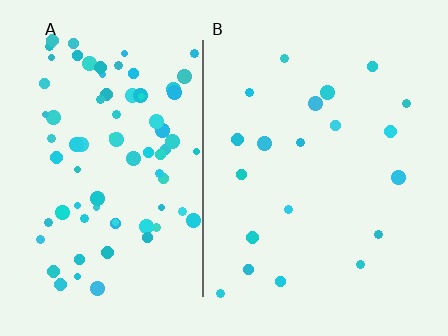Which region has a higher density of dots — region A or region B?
A (the left).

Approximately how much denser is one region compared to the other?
Approximately 4.0× — region A over region B.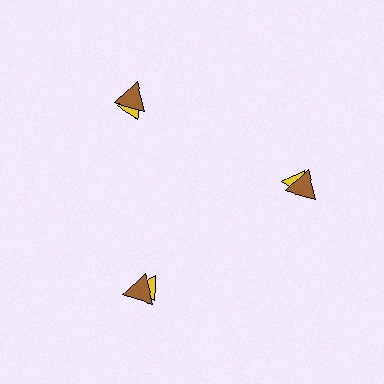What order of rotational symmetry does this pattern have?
This pattern has 3-fold rotational symmetry.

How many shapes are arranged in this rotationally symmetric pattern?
There are 6 shapes, arranged in 3 groups of 2.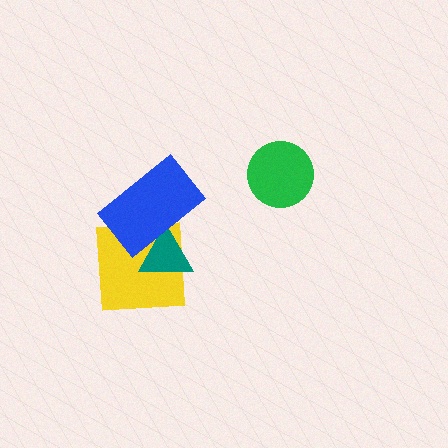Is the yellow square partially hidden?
Yes, it is partially covered by another shape.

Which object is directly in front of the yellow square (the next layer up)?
The teal triangle is directly in front of the yellow square.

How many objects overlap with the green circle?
0 objects overlap with the green circle.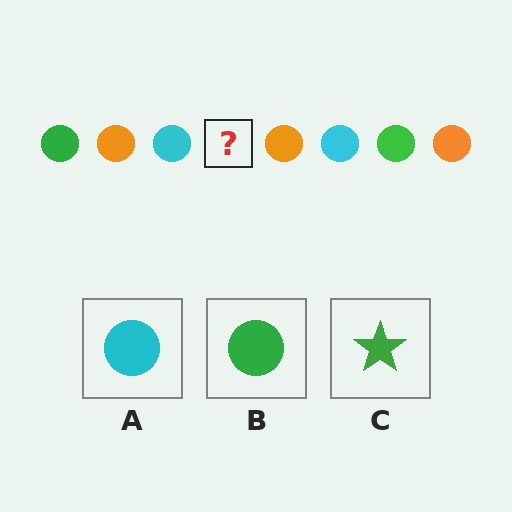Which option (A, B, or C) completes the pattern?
B.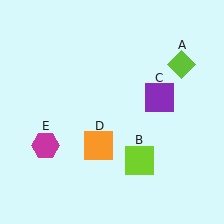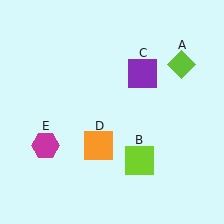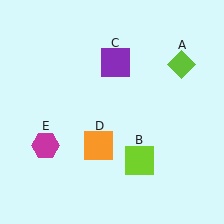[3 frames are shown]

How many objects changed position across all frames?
1 object changed position: purple square (object C).